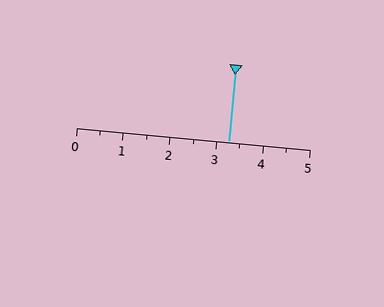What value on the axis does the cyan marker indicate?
The marker indicates approximately 3.2.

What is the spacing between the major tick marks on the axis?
The major ticks are spaced 1 apart.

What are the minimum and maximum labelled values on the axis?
The axis runs from 0 to 5.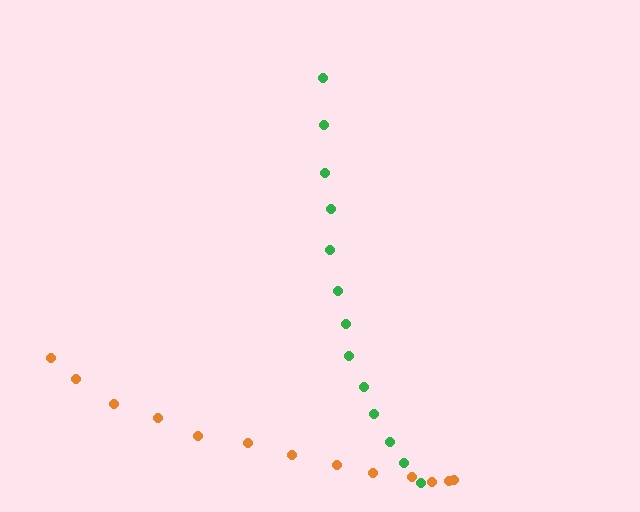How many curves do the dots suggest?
There are 2 distinct paths.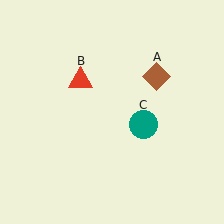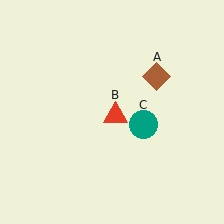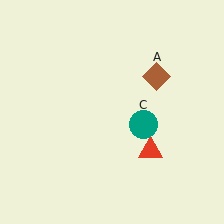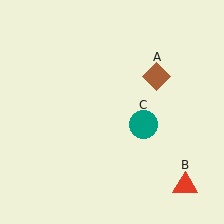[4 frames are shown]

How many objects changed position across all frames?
1 object changed position: red triangle (object B).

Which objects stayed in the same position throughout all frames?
Brown diamond (object A) and teal circle (object C) remained stationary.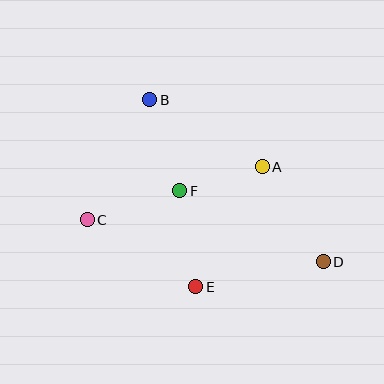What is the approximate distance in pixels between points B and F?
The distance between B and F is approximately 96 pixels.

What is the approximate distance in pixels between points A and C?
The distance between A and C is approximately 182 pixels.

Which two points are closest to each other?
Points A and F are closest to each other.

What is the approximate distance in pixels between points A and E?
The distance between A and E is approximately 137 pixels.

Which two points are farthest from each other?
Points C and D are farthest from each other.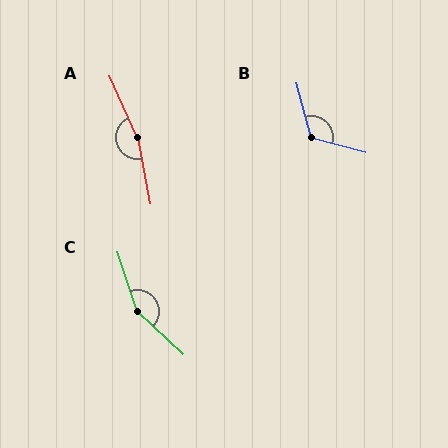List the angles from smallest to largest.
B (120°), C (151°), A (166°).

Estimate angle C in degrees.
Approximately 151 degrees.